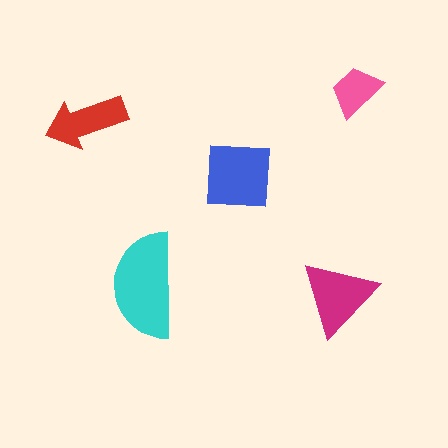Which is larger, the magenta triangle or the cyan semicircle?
The cyan semicircle.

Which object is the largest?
The cyan semicircle.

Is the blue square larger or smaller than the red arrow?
Larger.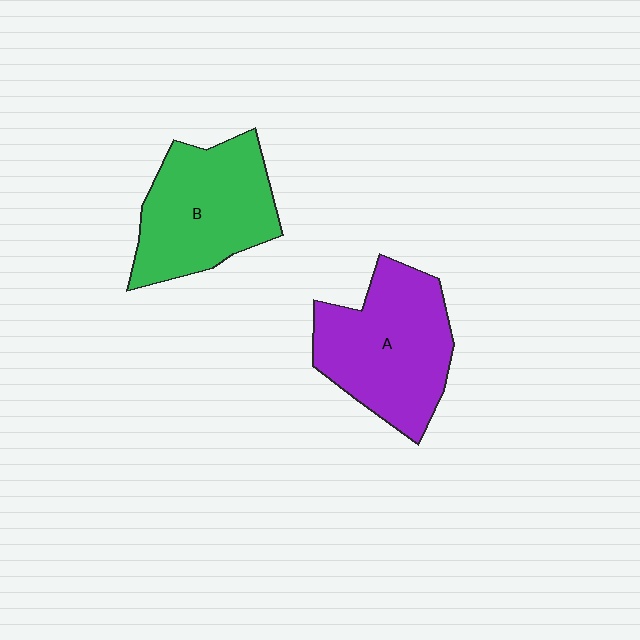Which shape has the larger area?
Shape A (purple).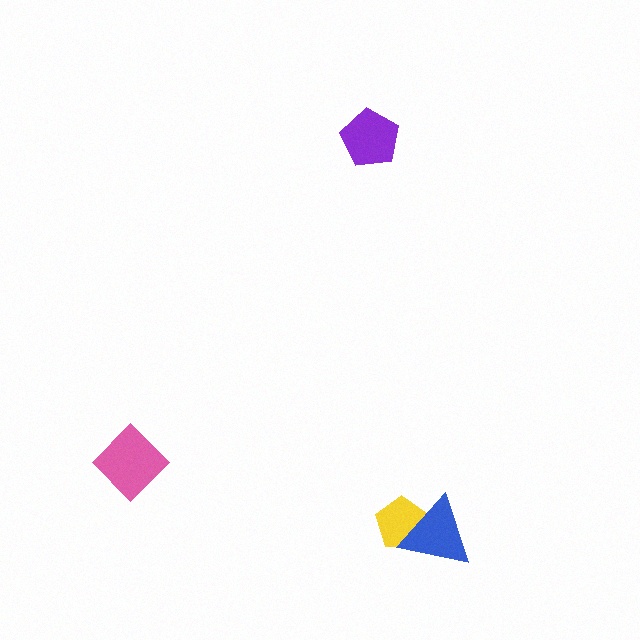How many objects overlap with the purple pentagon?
0 objects overlap with the purple pentagon.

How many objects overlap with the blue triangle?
1 object overlaps with the blue triangle.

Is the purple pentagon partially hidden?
No, no other shape covers it.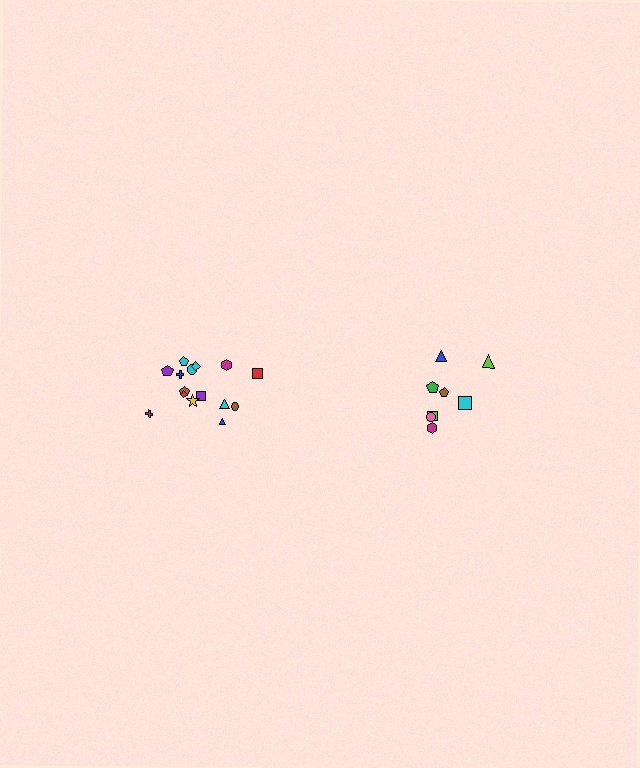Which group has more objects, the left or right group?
The left group.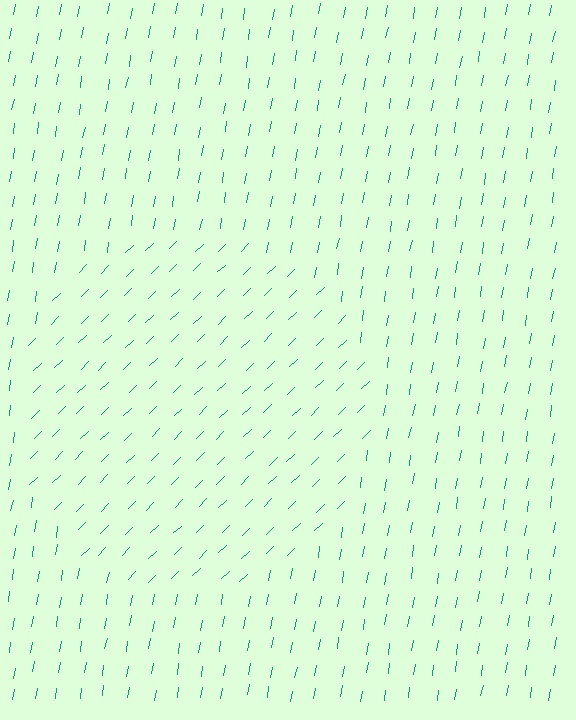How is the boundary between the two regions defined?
The boundary is defined purely by a change in line orientation (approximately 36 degrees difference). All lines are the same color and thickness.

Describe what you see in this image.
The image is filled with small teal line segments. A circle region in the image has lines oriented differently from the surrounding lines, creating a visible texture boundary.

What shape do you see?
I see a circle.